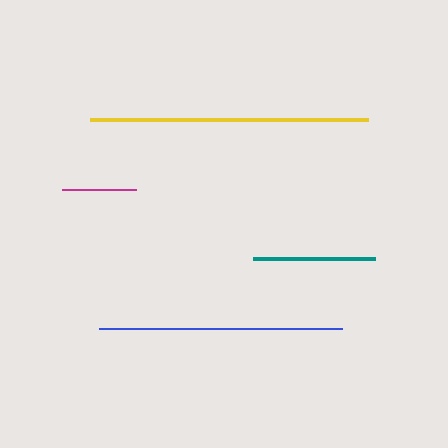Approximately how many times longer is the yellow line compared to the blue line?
The yellow line is approximately 1.1 times the length of the blue line.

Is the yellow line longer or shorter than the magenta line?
The yellow line is longer than the magenta line.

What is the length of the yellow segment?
The yellow segment is approximately 278 pixels long.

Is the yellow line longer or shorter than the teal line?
The yellow line is longer than the teal line.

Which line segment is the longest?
The yellow line is the longest at approximately 278 pixels.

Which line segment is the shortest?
The magenta line is the shortest at approximately 74 pixels.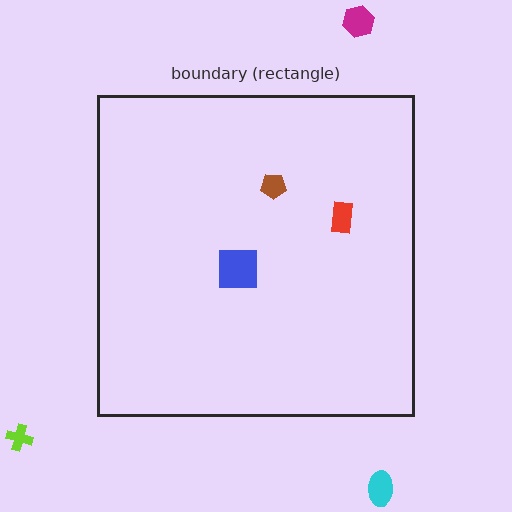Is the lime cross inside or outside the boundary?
Outside.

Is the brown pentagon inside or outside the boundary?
Inside.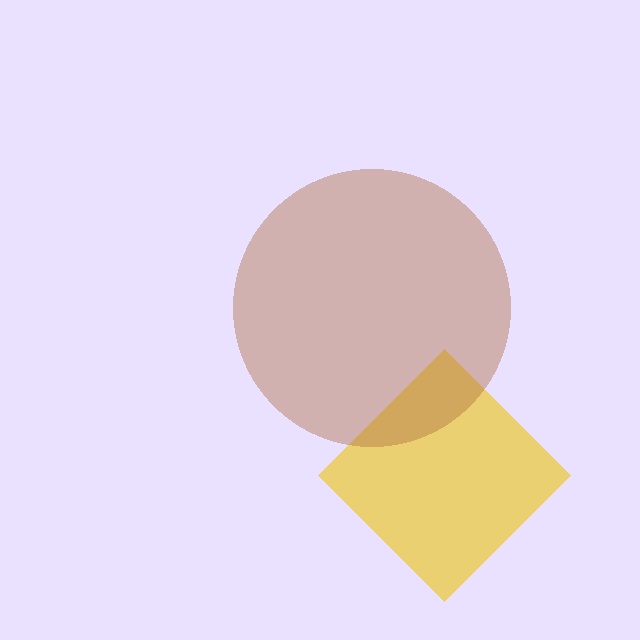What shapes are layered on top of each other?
The layered shapes are: a yellow diamond, a brown circle.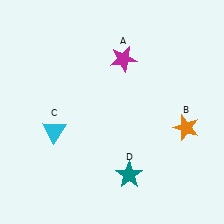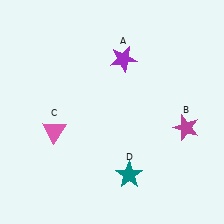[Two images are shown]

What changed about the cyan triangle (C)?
In Image 1, C is cyan. In Image 2, it changed to pink.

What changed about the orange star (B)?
In Image 1, B is orange. In Image 2, it changed to magenta.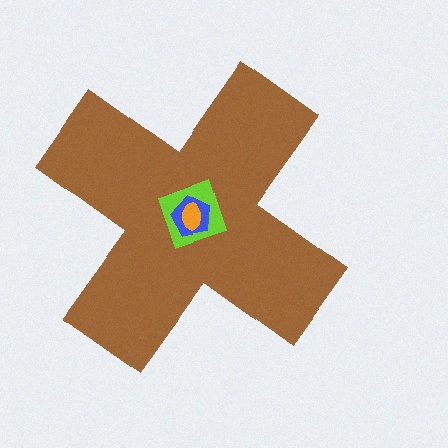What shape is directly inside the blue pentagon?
The orange ellipse.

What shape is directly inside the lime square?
The blue pentagon.